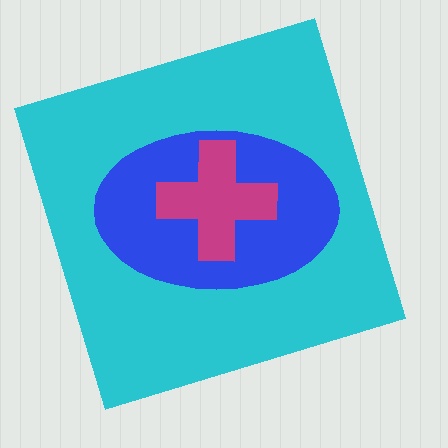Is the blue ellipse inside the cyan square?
Yes.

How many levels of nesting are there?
3.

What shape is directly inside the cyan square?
The blue ellipse.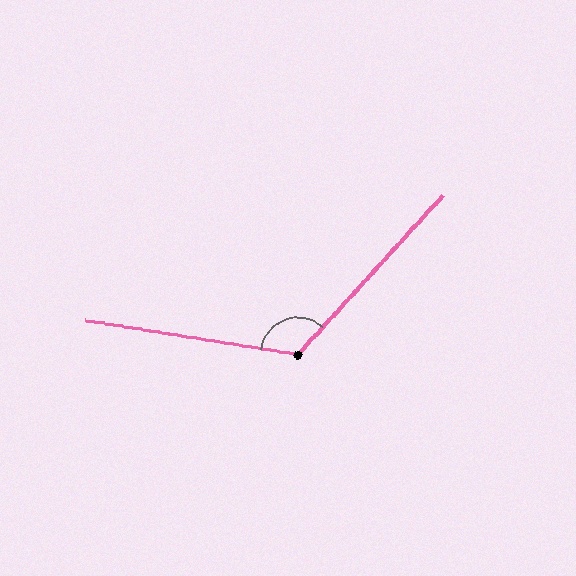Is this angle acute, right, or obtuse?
It is obtuse.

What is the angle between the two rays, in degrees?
Approximately 123 degrees.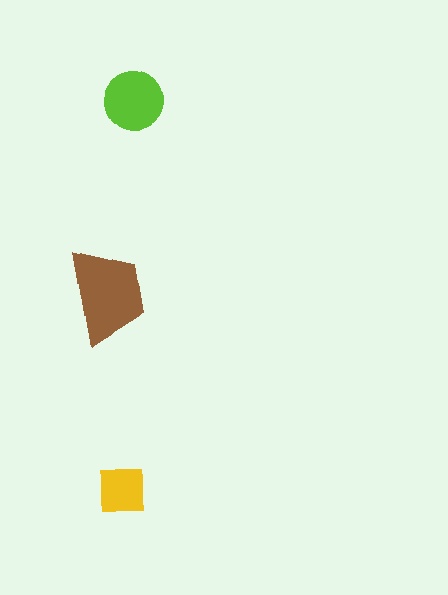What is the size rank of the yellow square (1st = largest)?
3rd.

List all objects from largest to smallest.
The brown trapezoid, the lime circle, the yellow square.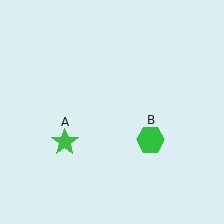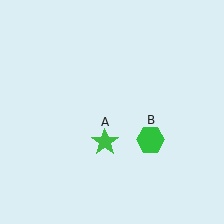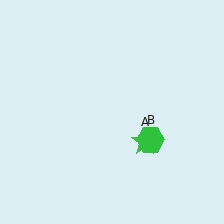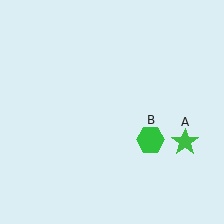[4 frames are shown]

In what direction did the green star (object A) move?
The green star (object A) moved right.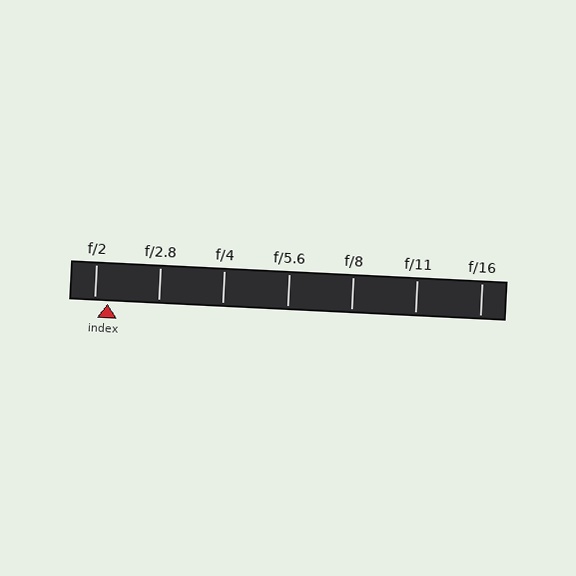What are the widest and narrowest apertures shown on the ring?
The widest aperture shown is f/2 and the narrowest is f/16.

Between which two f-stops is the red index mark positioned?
The index mark is between f/2 and f/2.8.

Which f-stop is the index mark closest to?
The index mark is closest to f/2.